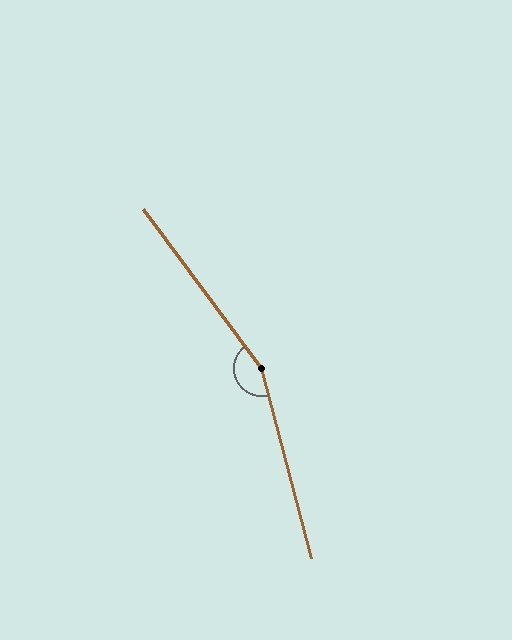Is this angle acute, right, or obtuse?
It is obtuse.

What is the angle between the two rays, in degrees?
Approximately 158 degrees.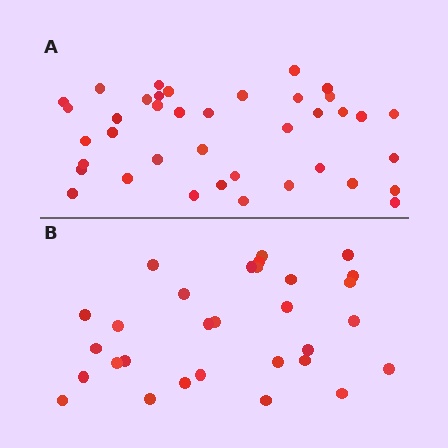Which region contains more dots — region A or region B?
Region A (the top region) has more dots.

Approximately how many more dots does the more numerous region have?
Region A has roughly 8 or so more dots than region B.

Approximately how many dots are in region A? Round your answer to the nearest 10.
About 40 dots. (The exact count is 39, which rounds to 40.)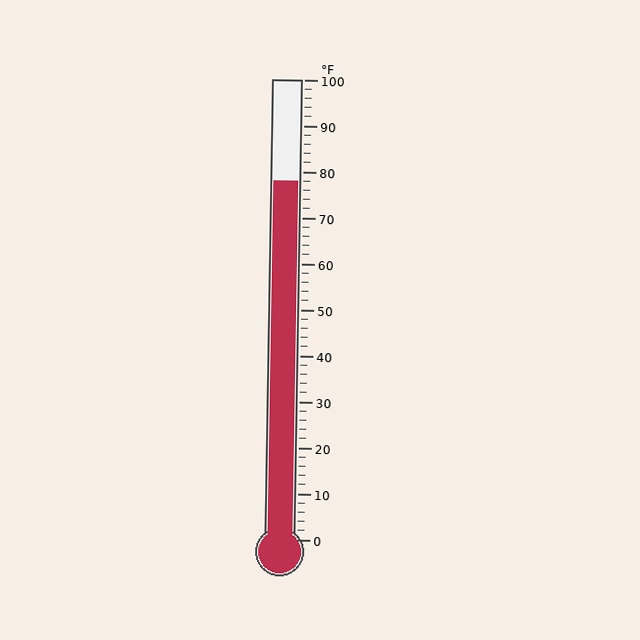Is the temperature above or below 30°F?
The temperature is above 30°F.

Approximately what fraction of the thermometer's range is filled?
The thermometer is filled to approximately 80% of its range.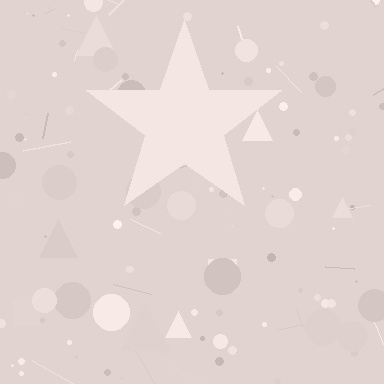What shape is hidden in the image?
A star is hidden in the image.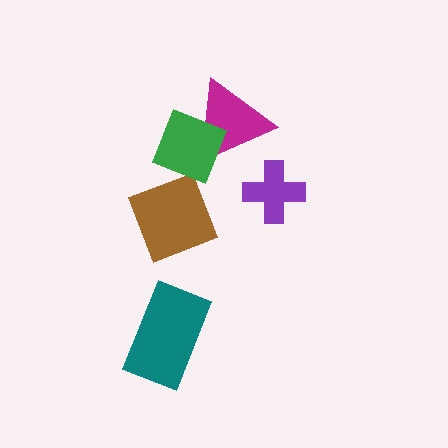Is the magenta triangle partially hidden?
Yes, it is partially covered by another shape.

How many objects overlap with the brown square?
0 objects overlap with the brown square.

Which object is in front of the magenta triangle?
The green diamond is in front of the magenta triangle.